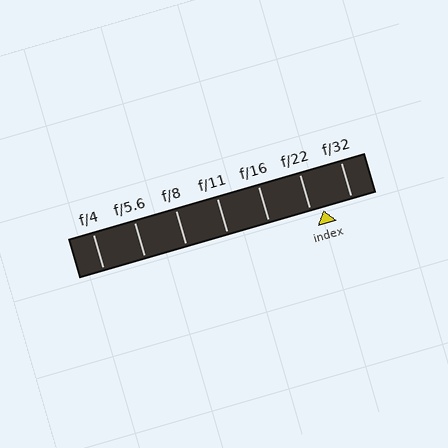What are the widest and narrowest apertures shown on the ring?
The widest aperture shown is f/4 and the narrowest is f/32.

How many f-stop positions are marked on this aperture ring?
There are 7 f-stop positions marked.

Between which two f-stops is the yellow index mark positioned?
The index mark is between f/22 and f/32.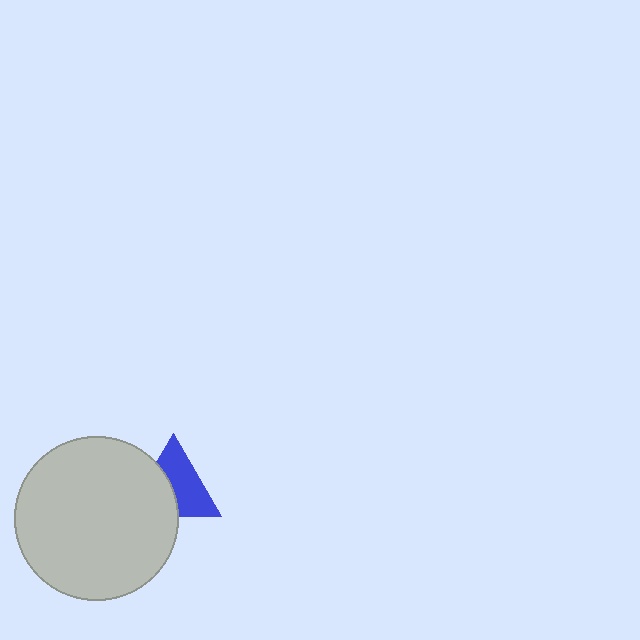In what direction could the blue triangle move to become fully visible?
The blue triangle could move right. That would shift it out from behind the light gray circle entirely.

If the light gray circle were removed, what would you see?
You would see the complete blue triangle.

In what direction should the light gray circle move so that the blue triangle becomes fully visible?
The light gray circle should move left. That is the shortest direction to clear the overlap and leave the blue triangle fully visible.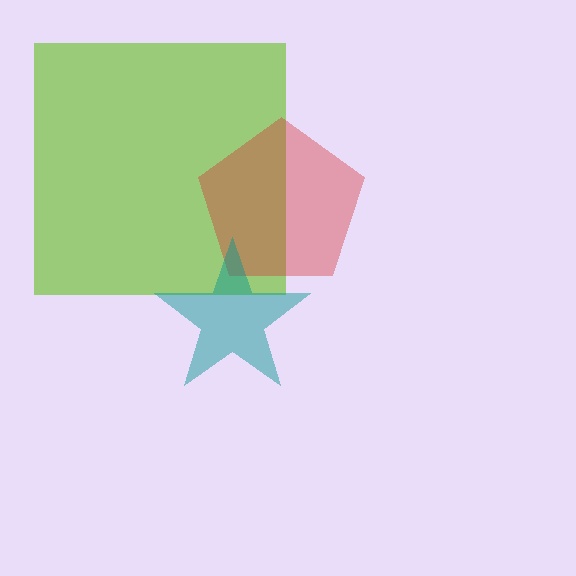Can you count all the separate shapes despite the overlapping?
Yes, there are 3 separate shapes.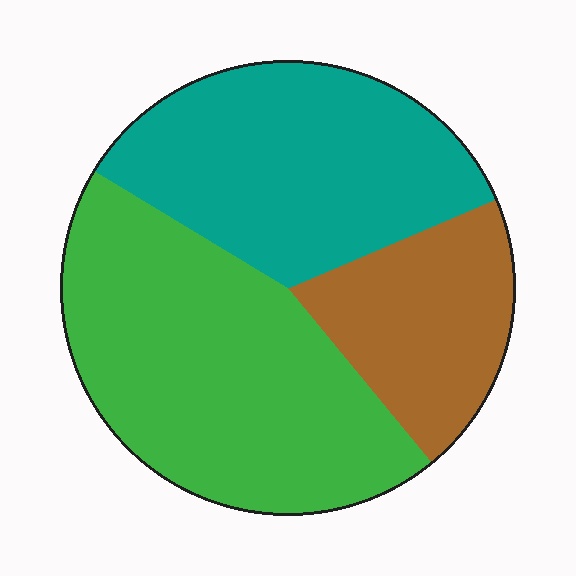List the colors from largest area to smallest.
From largest to smallest: green, teal, brown.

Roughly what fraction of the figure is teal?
Teal takes up about one third (1/3) of the figure.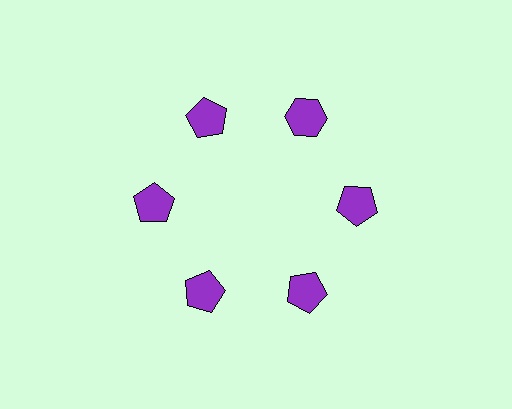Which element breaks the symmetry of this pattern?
The purple hexagon at roughly the 1 o'clock position breaks the symmetry. All other shapes are purple pentagons.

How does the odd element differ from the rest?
It has a different shape: hexagon instead of pentagon.